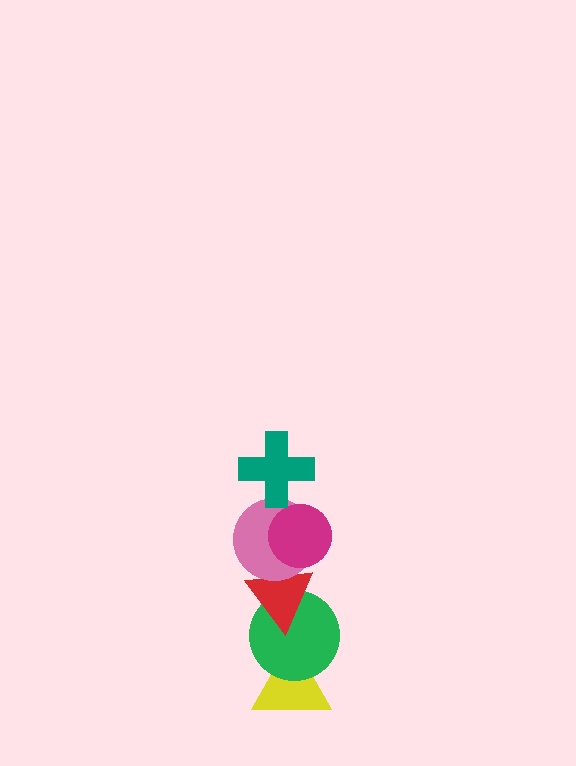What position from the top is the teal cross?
The teal cross is 1st from the top.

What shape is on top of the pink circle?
The magenta circle is on top of the pink circle.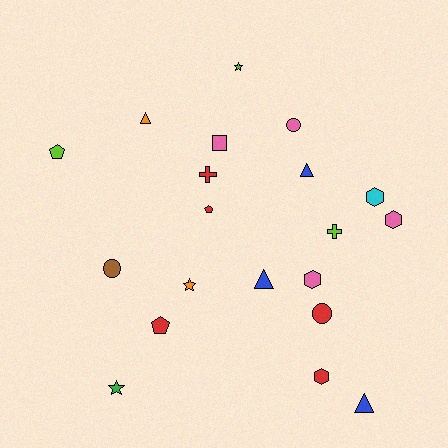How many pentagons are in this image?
There are 3 pentagons.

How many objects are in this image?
There are 20 objects.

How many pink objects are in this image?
There are 4 pink objects.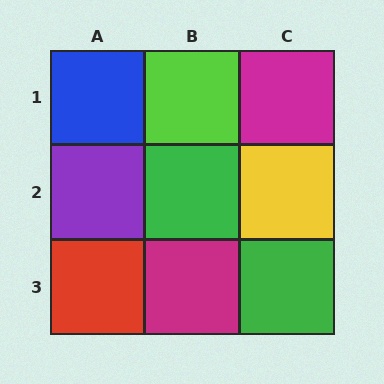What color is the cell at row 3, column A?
Red.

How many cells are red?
1 cell is red.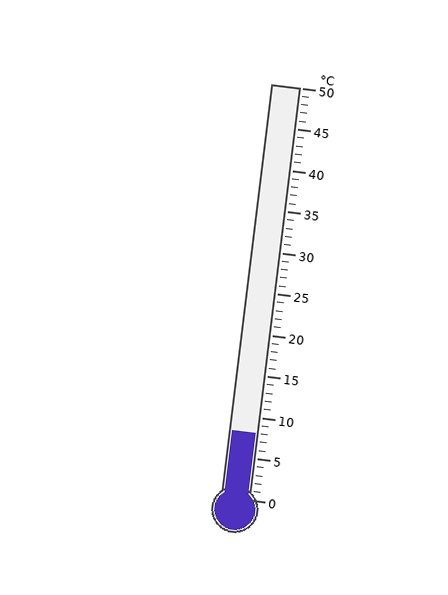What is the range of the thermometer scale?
The thermometer scale ranges from 0°C to 50°C.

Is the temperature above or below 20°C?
The temperature is below 20°C.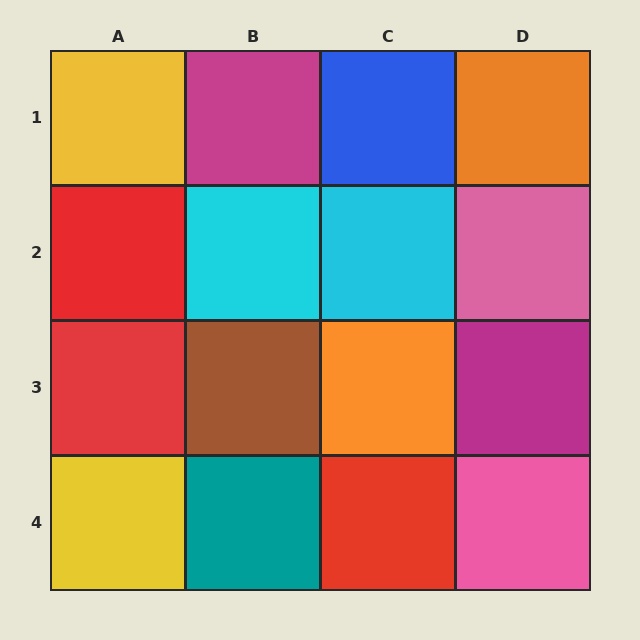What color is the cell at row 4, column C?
Red.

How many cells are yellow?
2 cells are yellow.